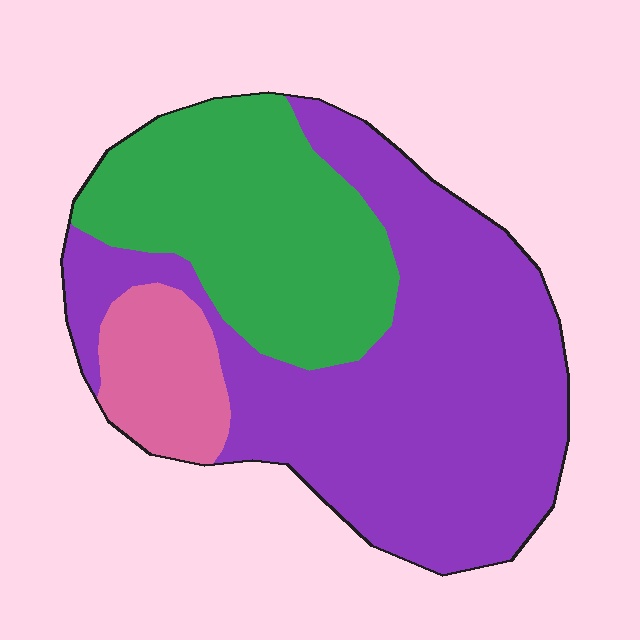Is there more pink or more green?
Green.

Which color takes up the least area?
Pink, at roughly 10%.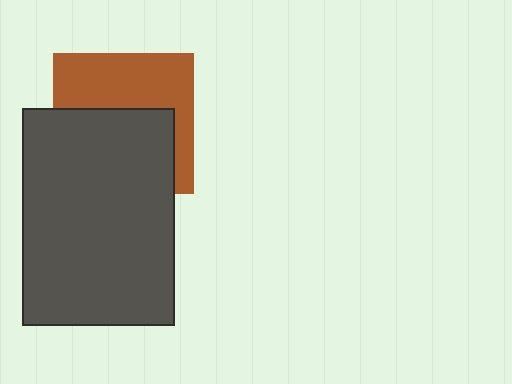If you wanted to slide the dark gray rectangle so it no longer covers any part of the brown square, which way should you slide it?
Slide it down — that is the most direct way to separate the two shapes.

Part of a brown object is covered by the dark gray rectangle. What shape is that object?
It is a square.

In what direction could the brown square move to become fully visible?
The brown square could move up. That would shift it out from behind the dark gray rectangle entirely.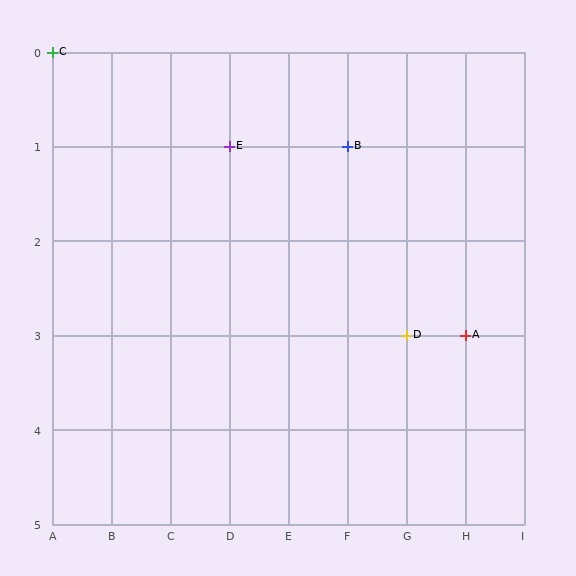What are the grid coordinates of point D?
Point D is at grid coordinates (G, 3).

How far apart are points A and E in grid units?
Points A and E are 4 columns and 2 rows apart (about 4.5 grid units diagonally).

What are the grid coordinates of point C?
Point C is at grid coordinates (A, 0).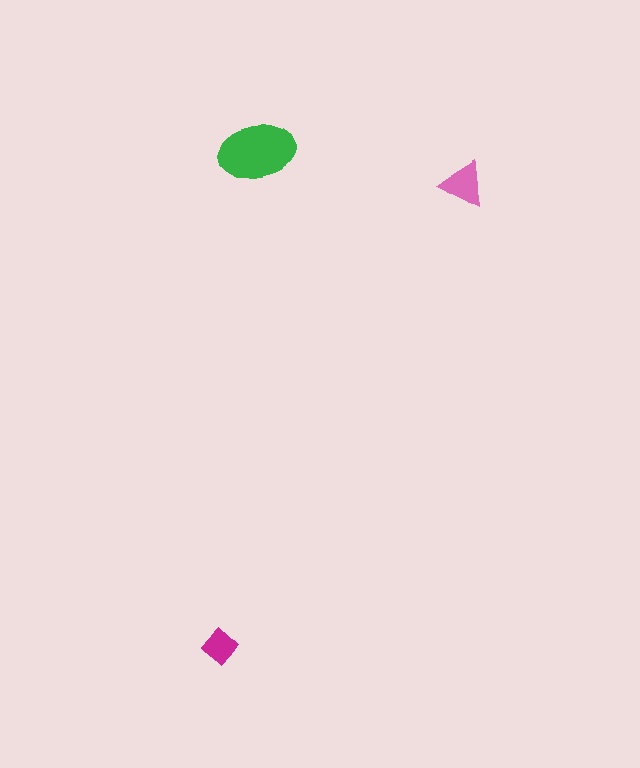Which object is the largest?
The green ellipse.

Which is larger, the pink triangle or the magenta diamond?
The pink triangle.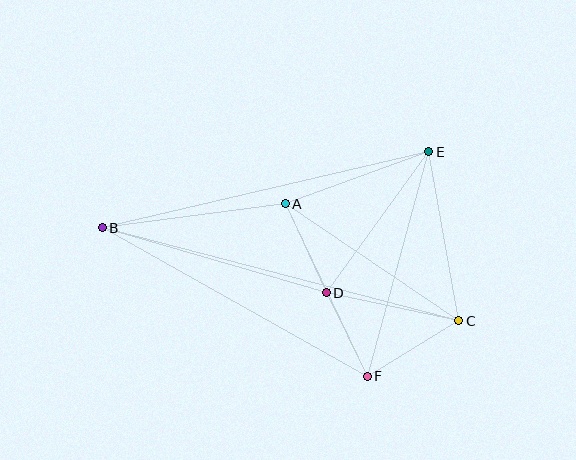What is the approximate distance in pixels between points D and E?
The distance between D and E is approximately 174 pixels.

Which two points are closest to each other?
Points D and F are closest to each other.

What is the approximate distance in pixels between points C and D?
The distance between C and D is approximately 135 pixels.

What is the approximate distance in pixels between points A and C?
The distance between A and C is approximately 209 pixels.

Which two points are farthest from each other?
Points B and C are farthest from each other.